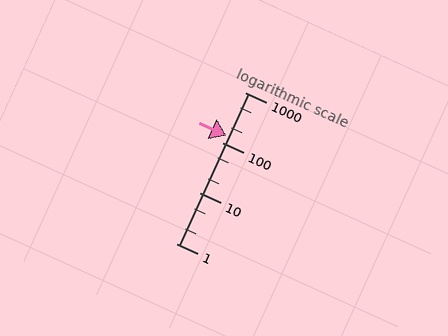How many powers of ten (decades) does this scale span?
The scale spans 3 decades, from 1 to 1000.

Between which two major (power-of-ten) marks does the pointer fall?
The pointer is between 100 and 1000.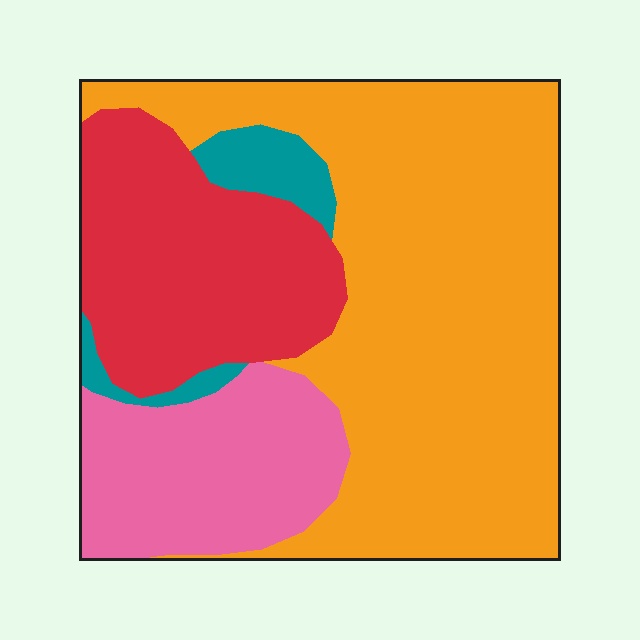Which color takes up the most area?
Orange, at roughly 55%.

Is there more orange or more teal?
Orange.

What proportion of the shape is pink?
Pink covers roughly 20% of the shape.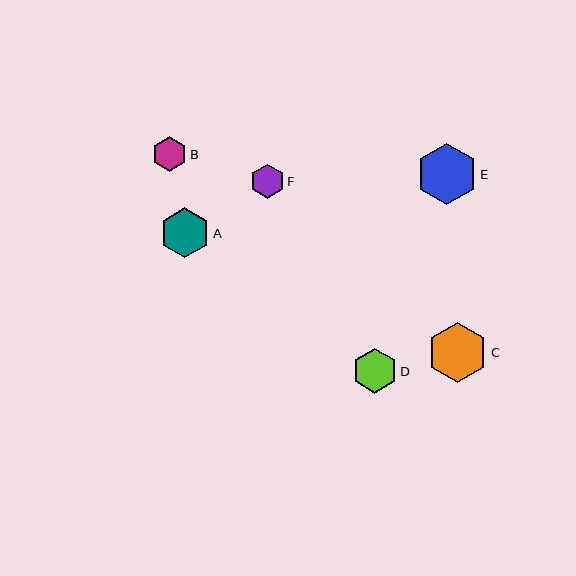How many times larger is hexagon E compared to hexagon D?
Hexagon E is approximately 1.4 times the size of hexagon D.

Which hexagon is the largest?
Hexagon E is the largest with a size of approximately 61 pixels.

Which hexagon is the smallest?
Hexagon F is the smallest with a size of approximately 34 pixels.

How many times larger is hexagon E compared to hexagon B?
Hexagon E is approximately 1.7 times the size of hexagon B.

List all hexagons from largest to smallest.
From largest to smallest: E, C, A, D, B, F.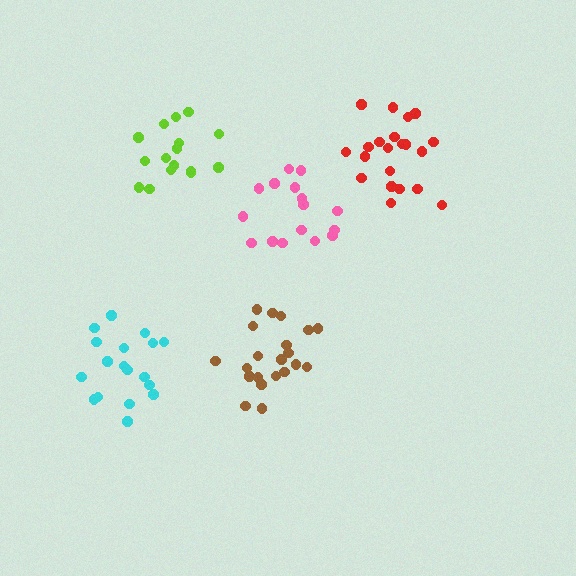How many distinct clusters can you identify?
There are 5 distinct clusters.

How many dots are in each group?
Group 1: 16 dots, Group 2: 16 dots, Group 3: 18 dots, Group 4: 21 dots, Group 5: 21 dots (92 total).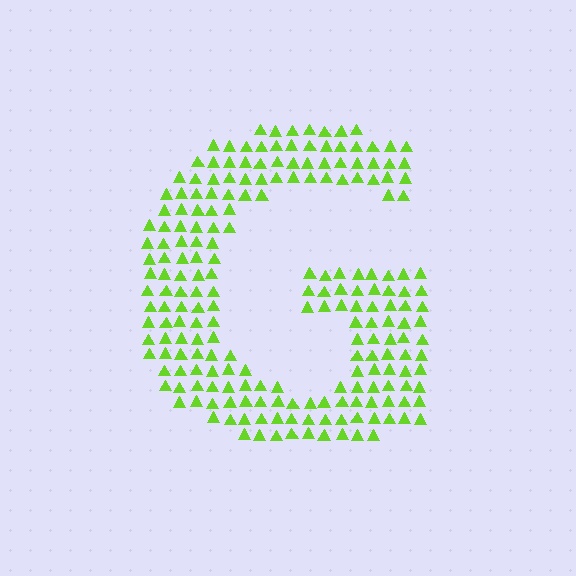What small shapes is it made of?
It is made of small triangles.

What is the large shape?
The large shape is the letter G.